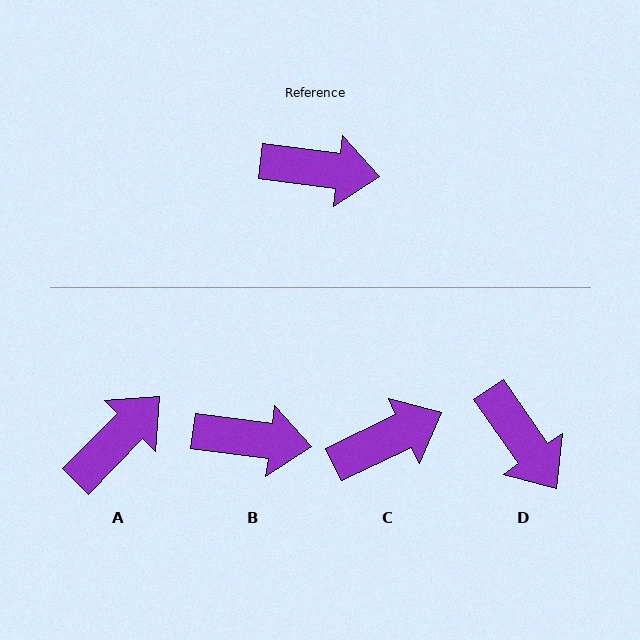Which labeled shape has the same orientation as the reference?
B.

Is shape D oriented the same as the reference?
No, it is off by about 48 degrees.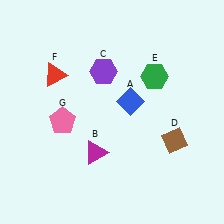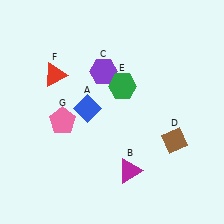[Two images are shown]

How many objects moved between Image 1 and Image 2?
3 objects moved between the two images.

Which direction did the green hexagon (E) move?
The green hexagon (E) moved left.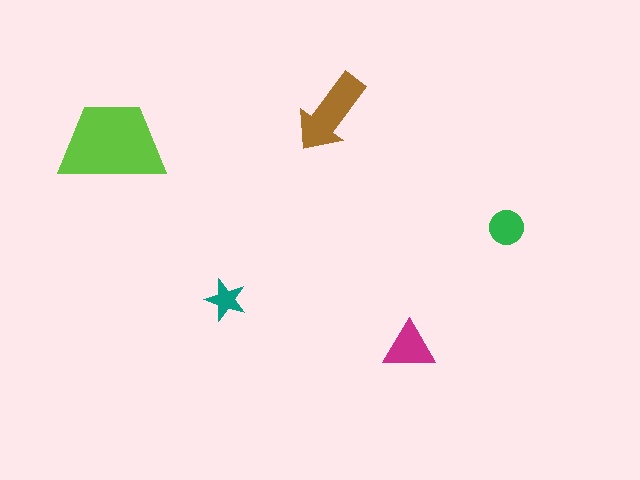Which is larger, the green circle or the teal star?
The green circle.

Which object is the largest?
The lime trapezoid.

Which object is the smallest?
The teal star.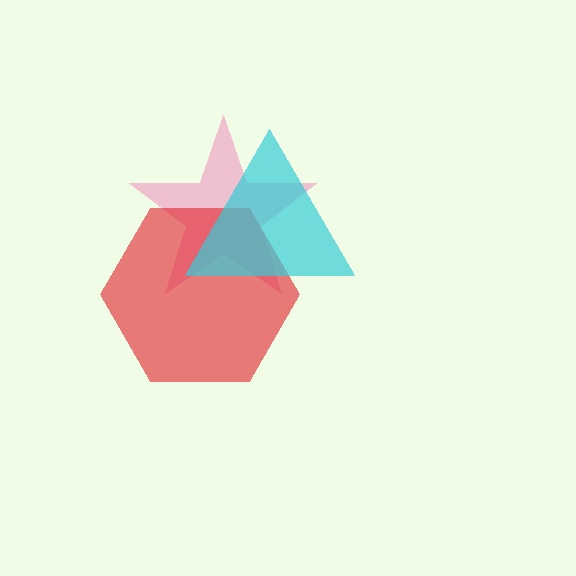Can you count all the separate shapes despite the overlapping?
Yes, there are 3 separate shapes.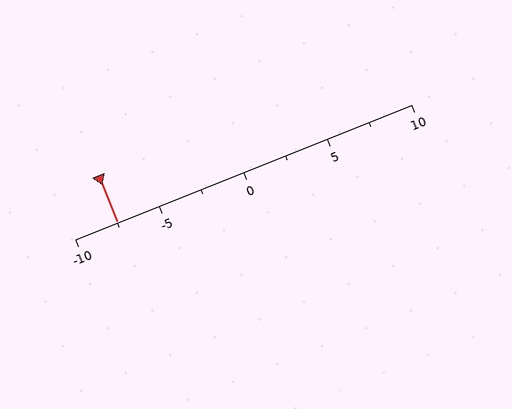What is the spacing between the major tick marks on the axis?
The major ticks are spaced 5 apart.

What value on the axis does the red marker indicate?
The marker indicates approximately -7.5.